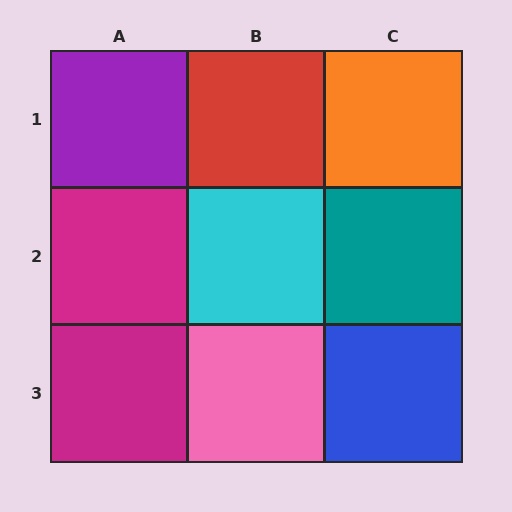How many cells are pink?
1 cell is pink.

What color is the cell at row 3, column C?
Blue.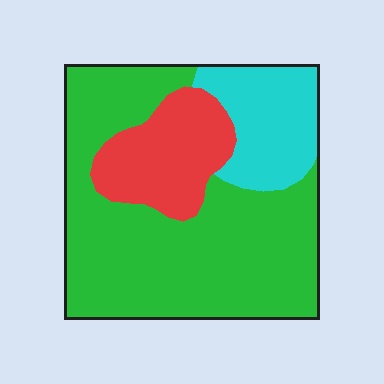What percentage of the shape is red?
Red covers about 20% of the shape.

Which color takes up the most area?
Green, at roughly 65%.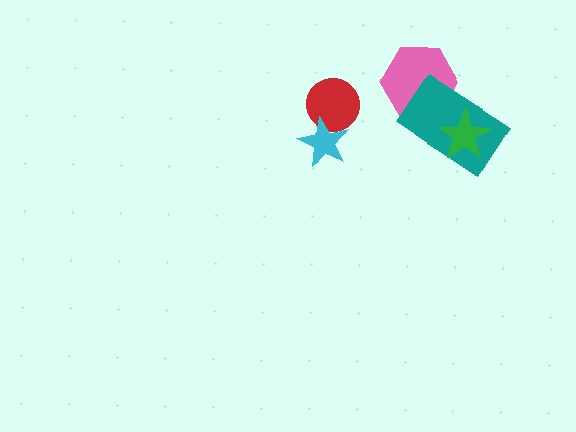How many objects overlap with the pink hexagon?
1 object overlaps with the pink hexagon.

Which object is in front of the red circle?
The cyan star is in front of the red circle.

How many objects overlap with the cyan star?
1 object overlaps with the cyan star.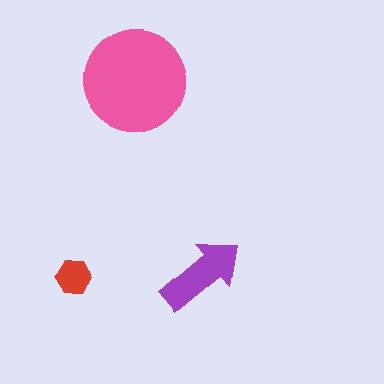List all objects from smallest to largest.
The red hexagon, the purple arrow, the pink circle.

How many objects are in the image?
There are 3 objects in the image.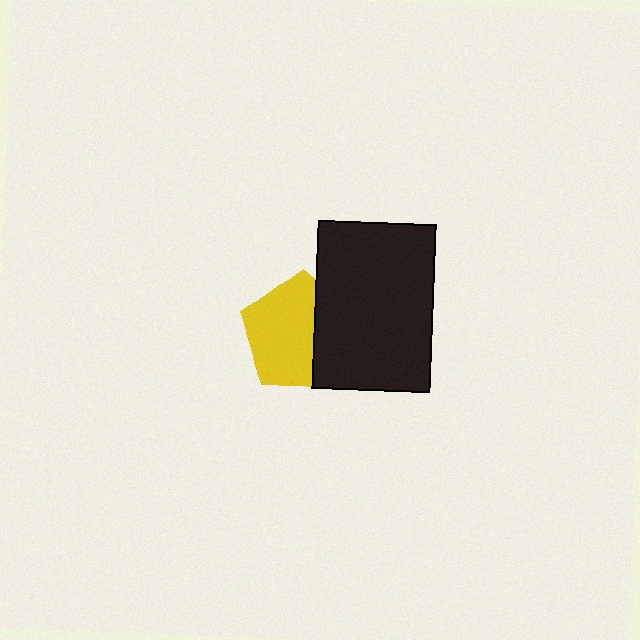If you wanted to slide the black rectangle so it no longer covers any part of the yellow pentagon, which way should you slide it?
Slide it right — that is the most direct way to separate the two shapes.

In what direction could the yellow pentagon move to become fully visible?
The yellow pentagon could move left. That would shift it out from behind the black rectangle entirely.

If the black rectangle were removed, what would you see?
You would see the complete yellow pentagon.